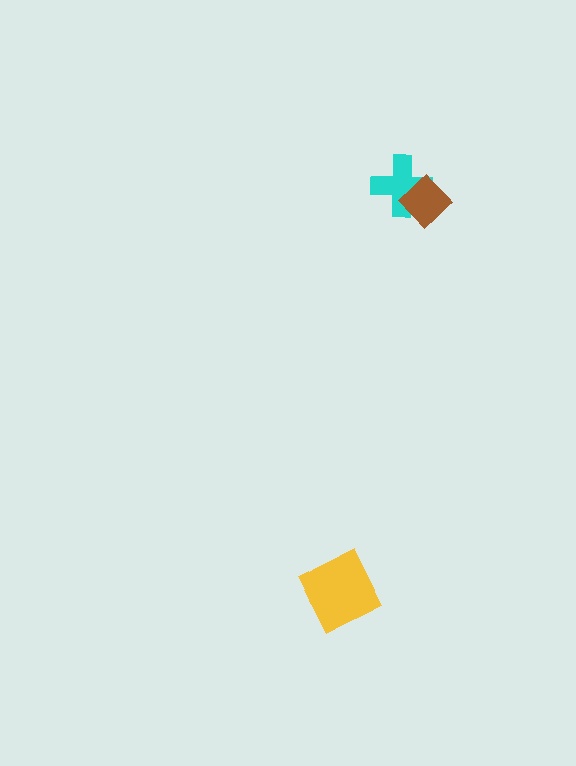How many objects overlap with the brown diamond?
1 object overlaps with the brown diamond.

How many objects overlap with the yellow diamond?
0 objects overlap with the yellow diamond.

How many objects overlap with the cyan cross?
1 object overlaps with the cyan cross.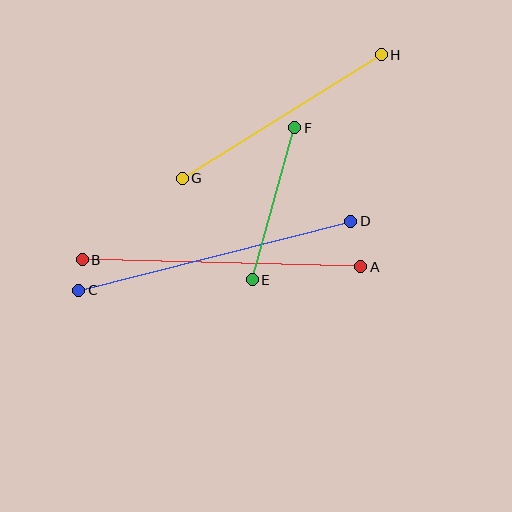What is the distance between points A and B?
The distance is approximately 278 pixels.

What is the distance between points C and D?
The distance is approximately 281 pixels.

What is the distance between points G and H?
The distance is approximately 234 pixels.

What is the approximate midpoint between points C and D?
The midpoint is at approximately (215, 256) pixels.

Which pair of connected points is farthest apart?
Points C and D are farthest apart.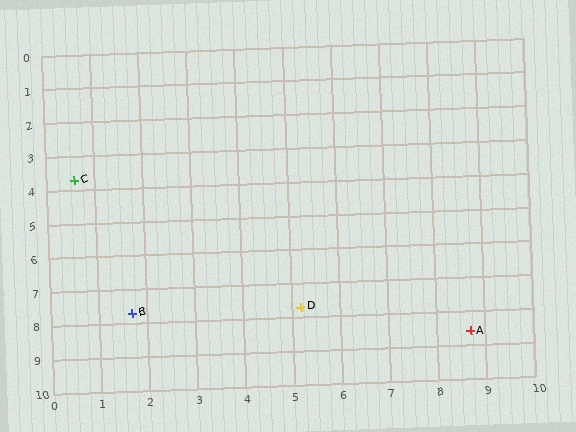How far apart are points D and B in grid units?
Points D and B are about 3.5 grid units apart.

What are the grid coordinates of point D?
Point D is at approximately (5.2, 7.7).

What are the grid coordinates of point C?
Point C is at approximately (0.6, 3.7).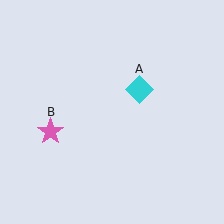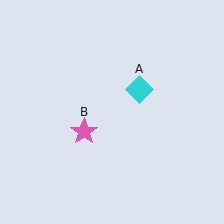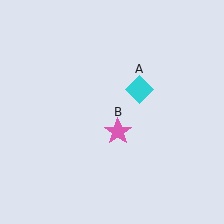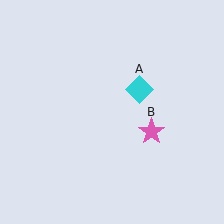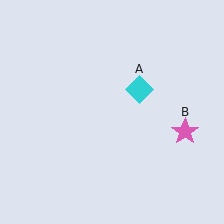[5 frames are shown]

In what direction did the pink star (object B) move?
The pink star (object B) moved right.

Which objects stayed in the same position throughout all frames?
Cyan diamond (object A) remained stationary.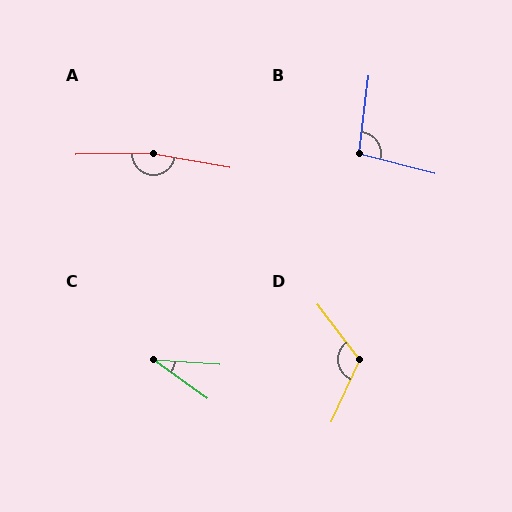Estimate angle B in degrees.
Approximately 97 degrees.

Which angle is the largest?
A, at approximately 169 degrees.